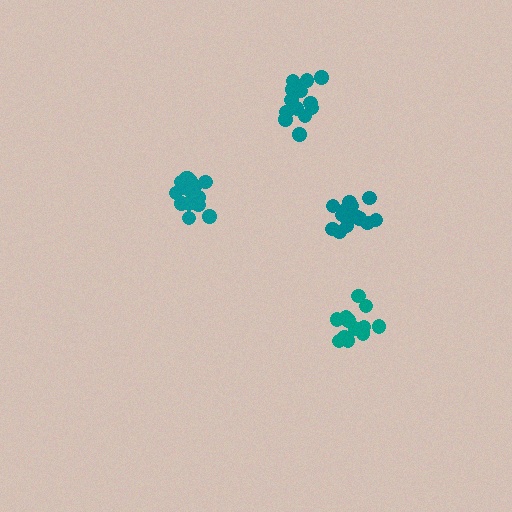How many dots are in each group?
Group 1: 17 dots, Group 2: 12 dots, Group 3: 15 dots, Group 4: 15 dots (59 total).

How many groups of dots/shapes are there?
There are 4 groups.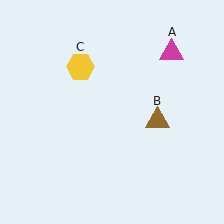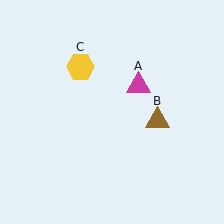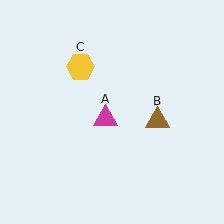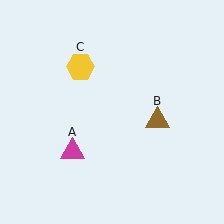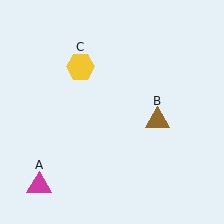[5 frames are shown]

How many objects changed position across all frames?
1 object changed position: magenta triangle (object A).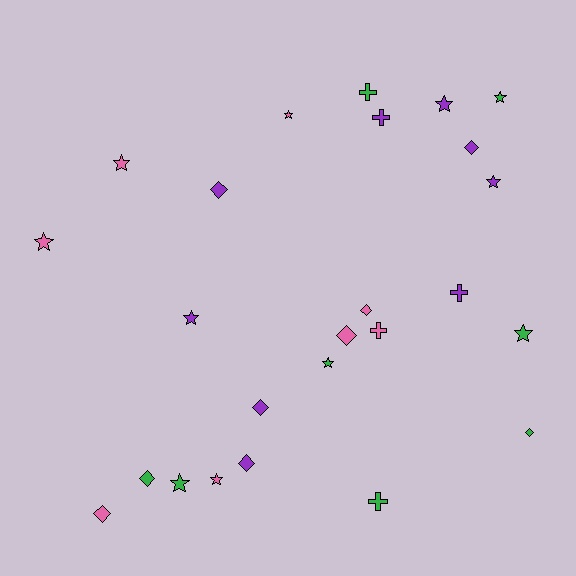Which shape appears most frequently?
Star, with 11 objects.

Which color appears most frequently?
Purple, with 9 objects.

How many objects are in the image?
There are 25 objects.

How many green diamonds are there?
There are 2 green diamonds.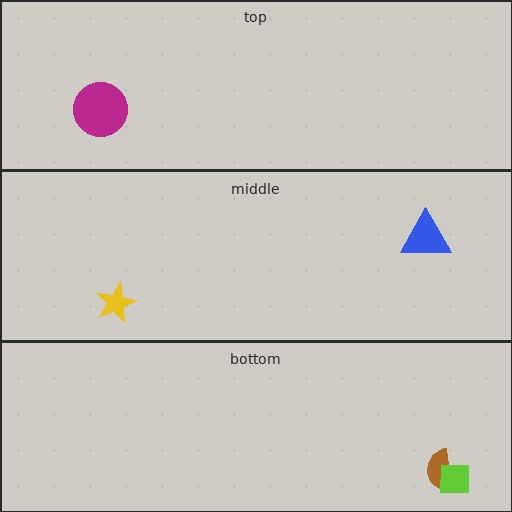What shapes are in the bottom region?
The brown semicircle, the lime square.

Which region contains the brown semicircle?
The bottom region.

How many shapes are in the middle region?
2.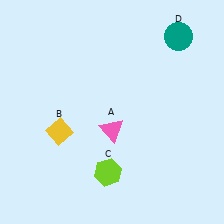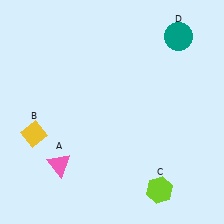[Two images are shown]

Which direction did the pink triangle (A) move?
The pink triangle (A) moved left.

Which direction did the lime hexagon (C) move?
The lime hexagon (C) moved right.